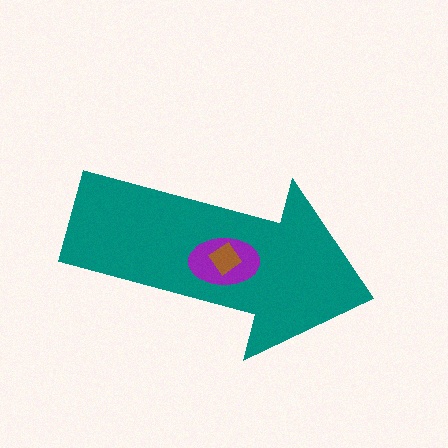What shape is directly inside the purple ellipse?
The brown diamond.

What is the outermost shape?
The teal arrow.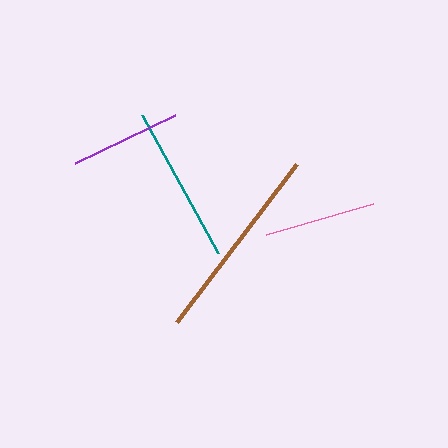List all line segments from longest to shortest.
From longest to shortest: brown, teal, pink, purple.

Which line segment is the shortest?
The purple line is the shortest at approximately 110 pixels.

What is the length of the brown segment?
The brown segment is approximately 198 pixels long.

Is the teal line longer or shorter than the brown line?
The brown line is longer than the teal line.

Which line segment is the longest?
The brown line is the longest at approximately 198 pixels.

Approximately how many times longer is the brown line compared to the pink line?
The brown line is approximately 1.8 times the length of the pink line.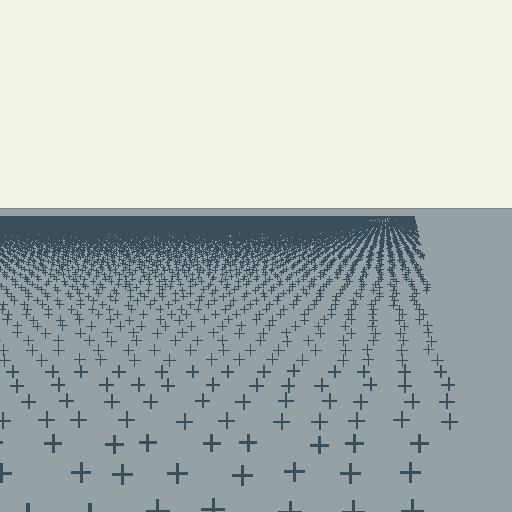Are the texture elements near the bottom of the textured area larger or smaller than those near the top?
Larger. Near the bottom, elements are closer to the viewer and appear at a bigger on-screen size.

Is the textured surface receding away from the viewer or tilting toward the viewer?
The surface is receding away from the viewer. Texture elements get smaller and denser toward the top.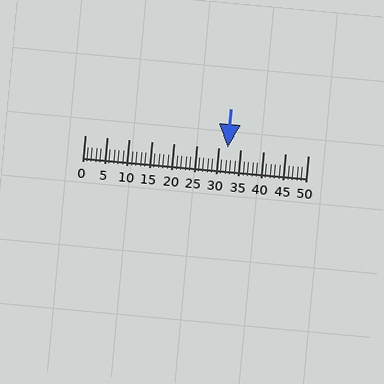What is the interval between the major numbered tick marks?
The major tick marks are spaced 5 units apart.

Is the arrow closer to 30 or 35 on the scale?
The arrow is closer to 30.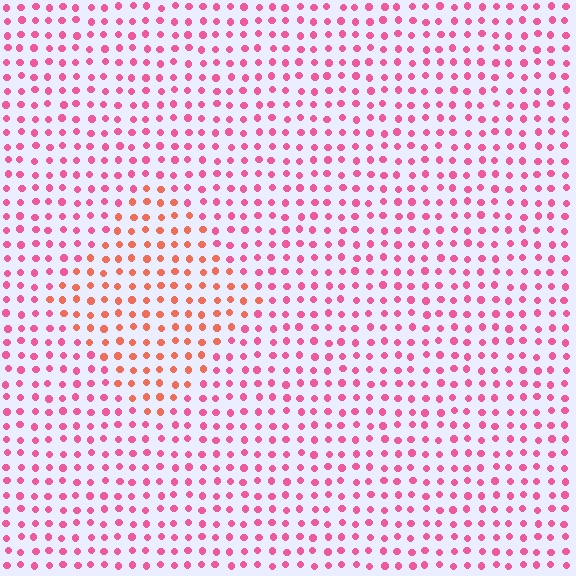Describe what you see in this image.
The image is filled with small pink elements in a uniform arrangement. A diamond-shaped region is visible where the elements are tinted to a slightly different hue, forming a subtle color boundary.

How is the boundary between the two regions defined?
The boundary is defined purely by a slight shift in hue (about 35 degrees). Spacing, size, and orientation are identical on both sides.